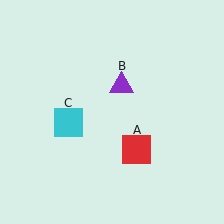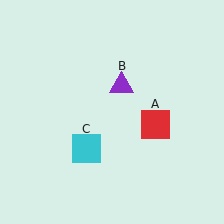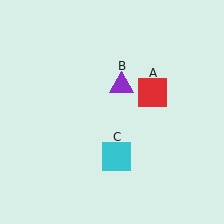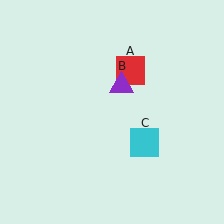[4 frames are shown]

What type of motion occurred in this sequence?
The red square (object A), cyan square (object C) rotated counterclockwise around the center of the scene.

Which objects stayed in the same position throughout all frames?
Purple triangle (object B) remained stationary.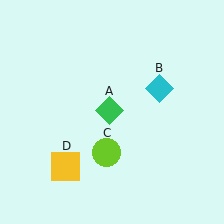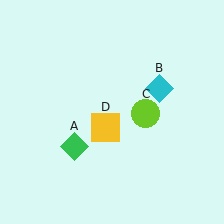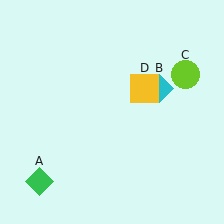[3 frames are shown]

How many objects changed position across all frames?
3 objects changed position: green diamond (object A), lime circle (object C), yellow square (object D).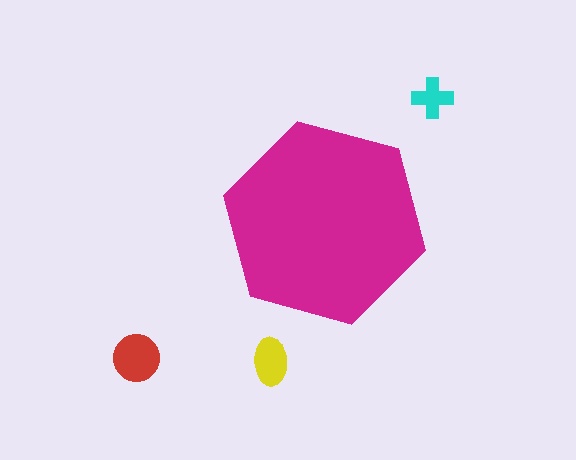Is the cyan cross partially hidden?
No, the cyan cross is fully visible.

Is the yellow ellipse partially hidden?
No, the yellow ellipse is fully visible.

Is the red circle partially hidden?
No, the red circle is fully visible.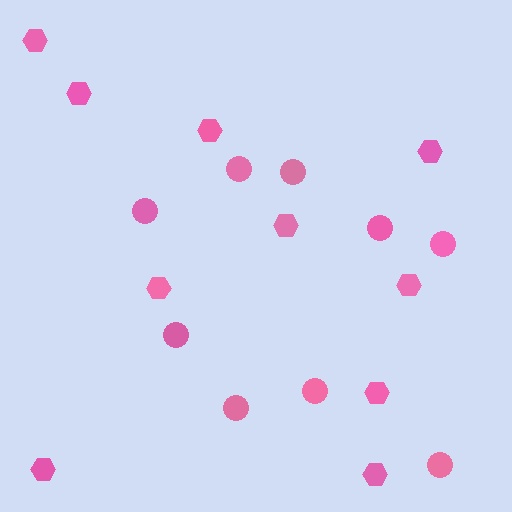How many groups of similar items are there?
There are 2 groups: one group of circles (9) and one group of hexagons (10).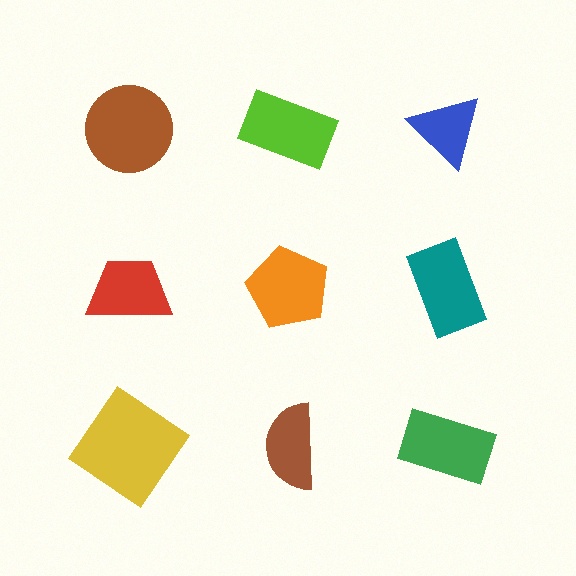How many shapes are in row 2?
3 shapes.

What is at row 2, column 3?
A teal rectangle.